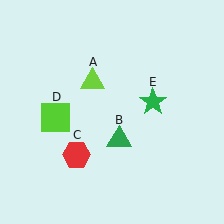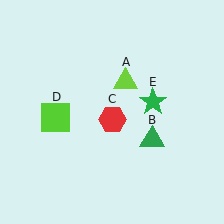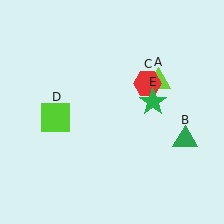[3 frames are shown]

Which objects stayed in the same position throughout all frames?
Lime square (object D) and green star (object E) remained stationary.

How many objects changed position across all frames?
3 objects changed position: lime triangle (object A), green triangle (object B), red hexagon (object C).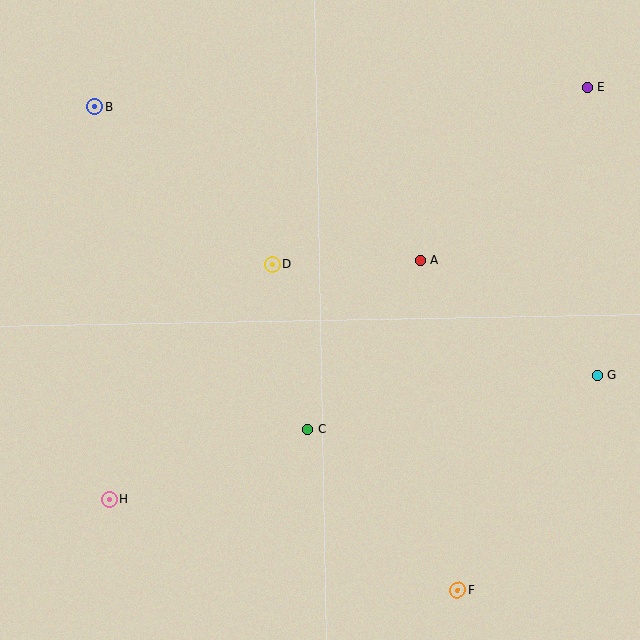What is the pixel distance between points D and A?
The distance between D and A is 148 pixels.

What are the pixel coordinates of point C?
Point C is at (308, 430).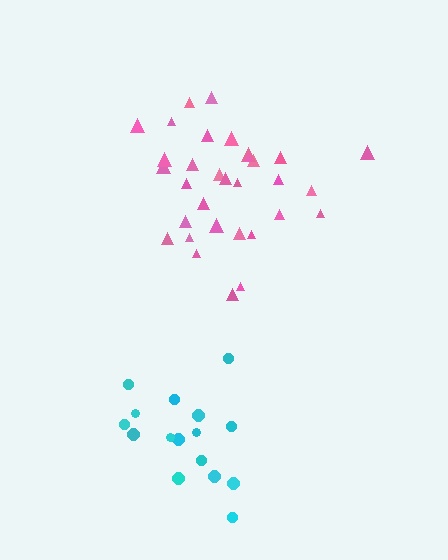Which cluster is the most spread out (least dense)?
Cyan.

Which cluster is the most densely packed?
Pink.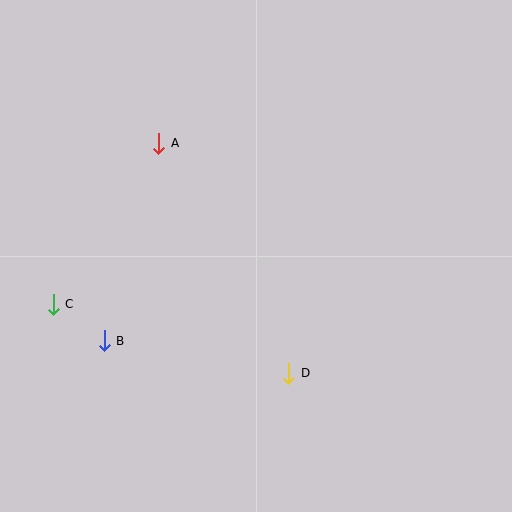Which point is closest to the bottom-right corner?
Point D is closest to the bottom-right corner.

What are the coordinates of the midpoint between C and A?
The midpoint between C and A is at (106, 224).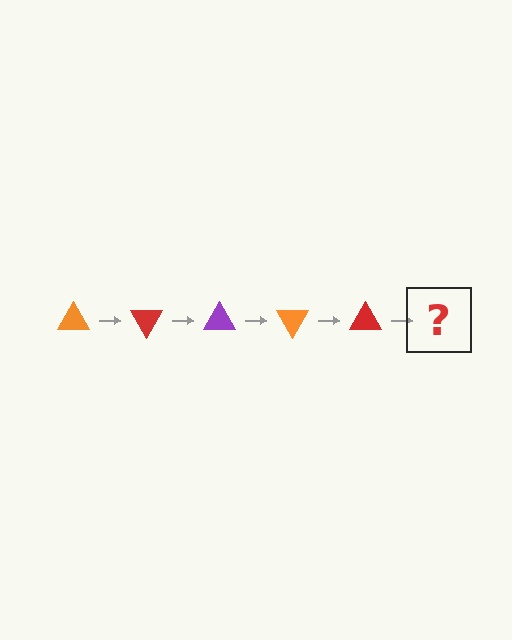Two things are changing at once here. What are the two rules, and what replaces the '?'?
The two rules are that it rotates 60 degrees each step and the color cycles through orange, red, and purple. The '?' should be a purple triangle, rotated 300 degrees from the start.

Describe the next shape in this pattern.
It should be a purple triangle, rotated 300 degrees from the start.